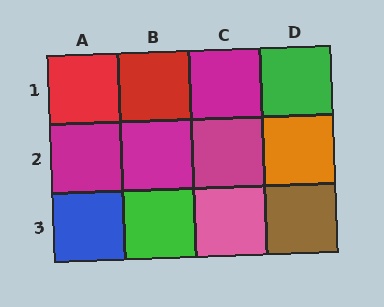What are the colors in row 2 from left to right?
Magenta, magenta, magenta, orange.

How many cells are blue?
1 cell is blue.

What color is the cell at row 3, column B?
Green.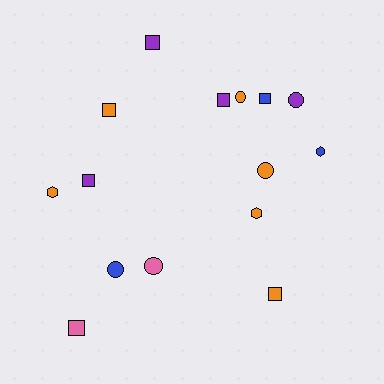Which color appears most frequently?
Orange, with 6 objects.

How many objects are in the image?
There are 15 objects.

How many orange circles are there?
There are 2 orange circles.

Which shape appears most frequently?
Square, with 7 objects.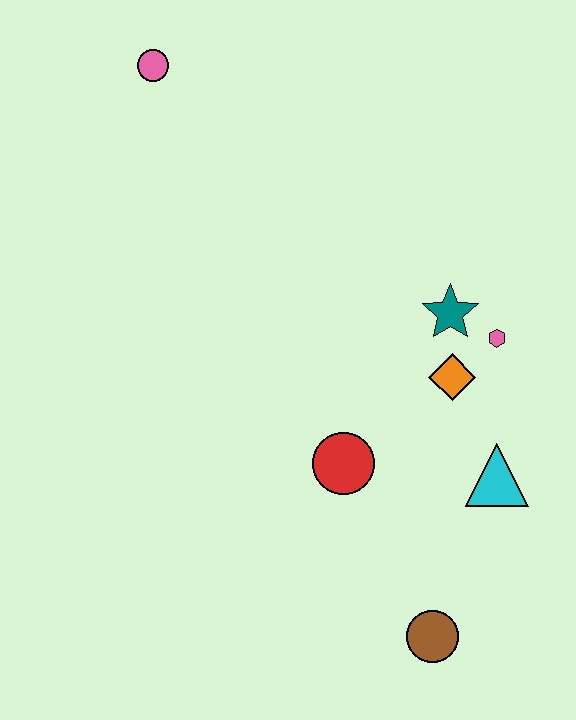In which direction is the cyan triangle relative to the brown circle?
The cyan triangle is above the brown circle.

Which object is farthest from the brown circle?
The pink circle is farthest from the brown circle.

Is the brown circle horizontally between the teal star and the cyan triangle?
No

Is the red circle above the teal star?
No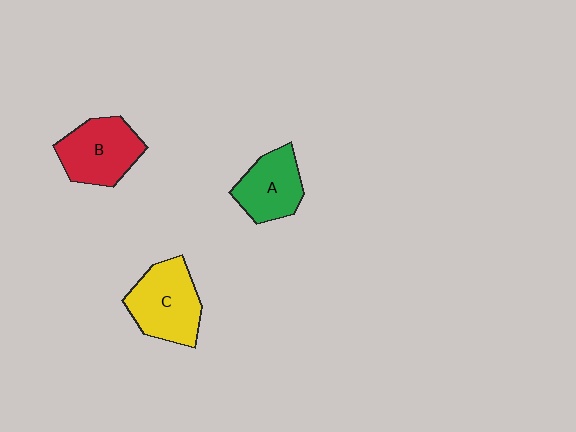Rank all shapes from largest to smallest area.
From largest to smallest: C (yellow), B (red), A (green).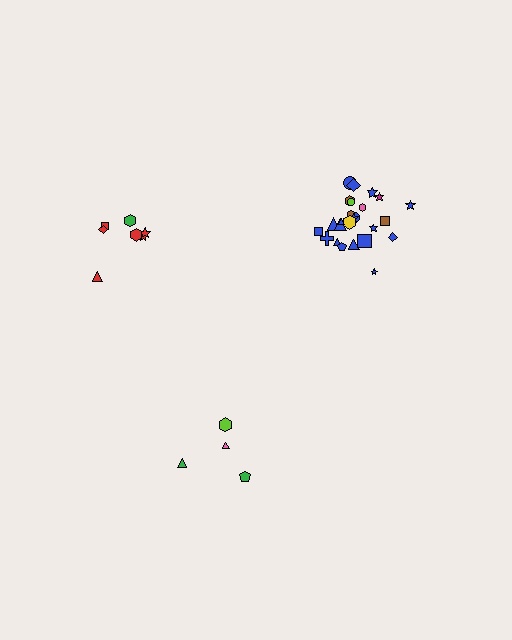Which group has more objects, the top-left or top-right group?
The top-right group.